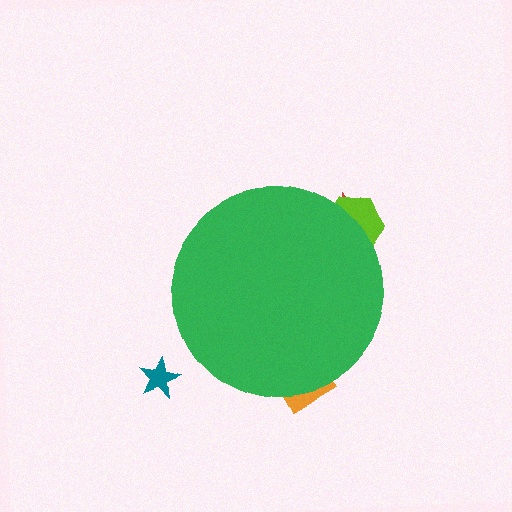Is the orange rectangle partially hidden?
Yes, the orange rectangle is partially hidden behind the green circle.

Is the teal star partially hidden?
No, the teal star is fully visible.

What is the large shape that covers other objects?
A green circle.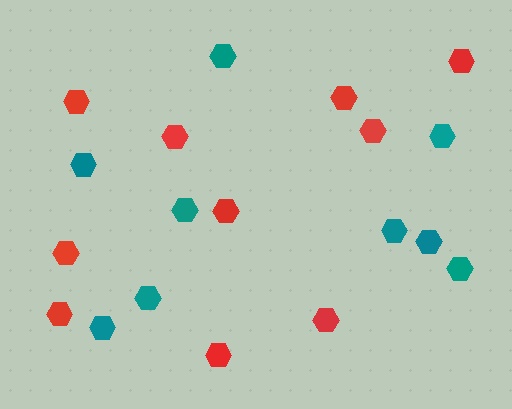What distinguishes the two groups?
There are 2 groups: one group of red hexagons (10) and one group of teal hexagons (9).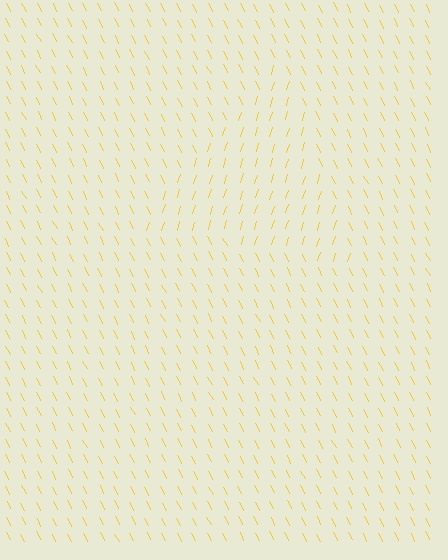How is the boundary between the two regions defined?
The boundary is defined purely by a change in line orientation (approximately 45 degrees difference). All lines are the same color and thickness.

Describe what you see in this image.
The image is filled with small yellow line segments. A triangle region in the image has lines oriented differently from the surrounding lines, creating a visible texture boundary.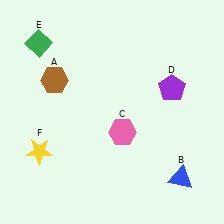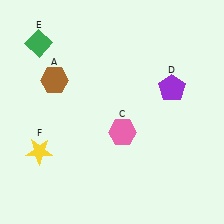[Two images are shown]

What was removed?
The blue triangle (B) was removed in Image 2.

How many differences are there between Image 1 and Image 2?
There is 1 difference between the two images.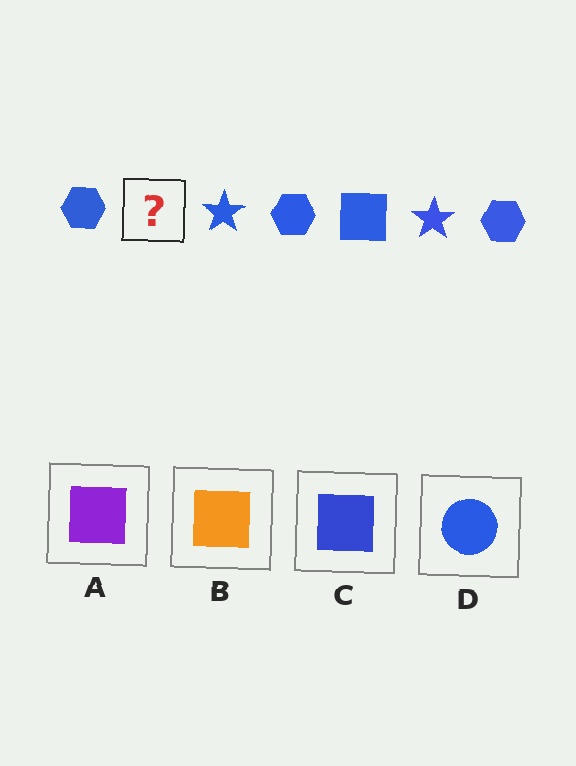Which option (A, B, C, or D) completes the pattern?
C.